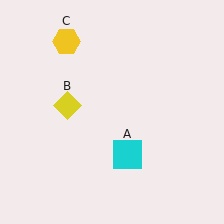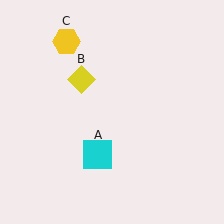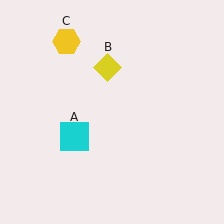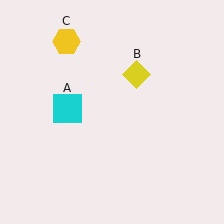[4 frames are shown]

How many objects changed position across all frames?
2 objects changed position: cyan square (object A), yellow diamond (object B).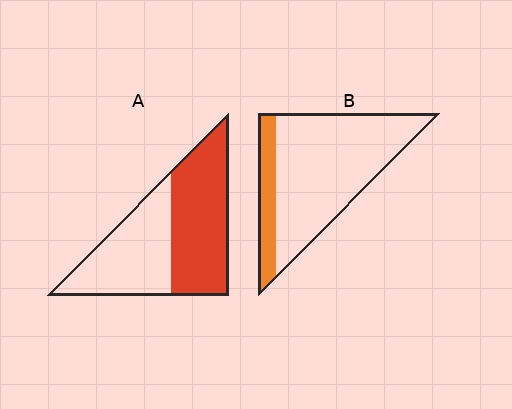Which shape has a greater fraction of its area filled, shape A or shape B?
Shape A.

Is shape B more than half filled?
No.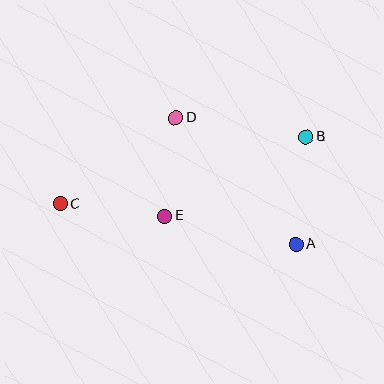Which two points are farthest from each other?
Points B and C are farthest from each other.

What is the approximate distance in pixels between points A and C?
The distance between A and C is approximately 239 pixels.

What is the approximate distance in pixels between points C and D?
The distance between C and D is approximately 143 pixels.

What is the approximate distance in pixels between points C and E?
The distance between C and E is approximately 104 pixels.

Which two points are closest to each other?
Points D and E are closest to each other.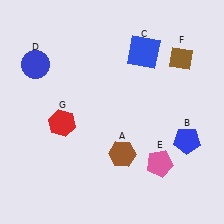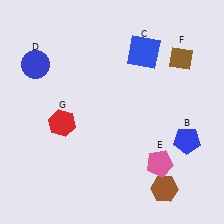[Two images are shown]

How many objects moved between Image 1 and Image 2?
1 object moved between the two images.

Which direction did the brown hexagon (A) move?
The brown hexagon (A) moved right.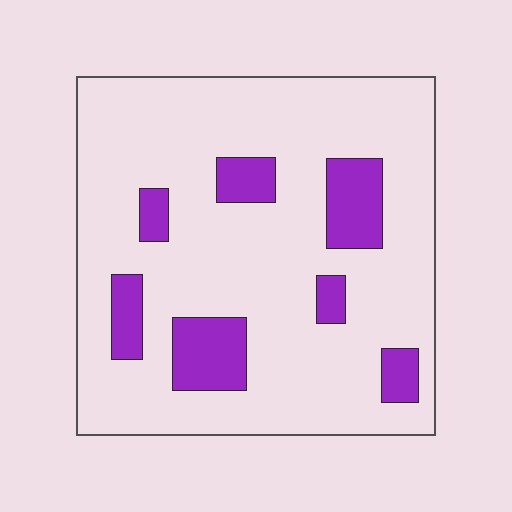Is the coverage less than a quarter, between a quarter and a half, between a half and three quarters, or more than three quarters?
Less than a quarter.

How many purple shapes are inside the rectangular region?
7.